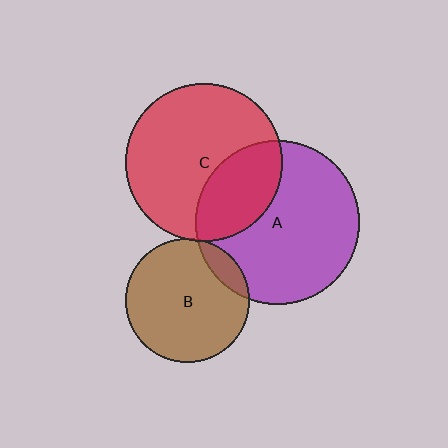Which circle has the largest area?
Circle A (purple).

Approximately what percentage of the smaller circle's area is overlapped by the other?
Approximately 10%.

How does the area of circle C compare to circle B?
Approximately 1.6 times.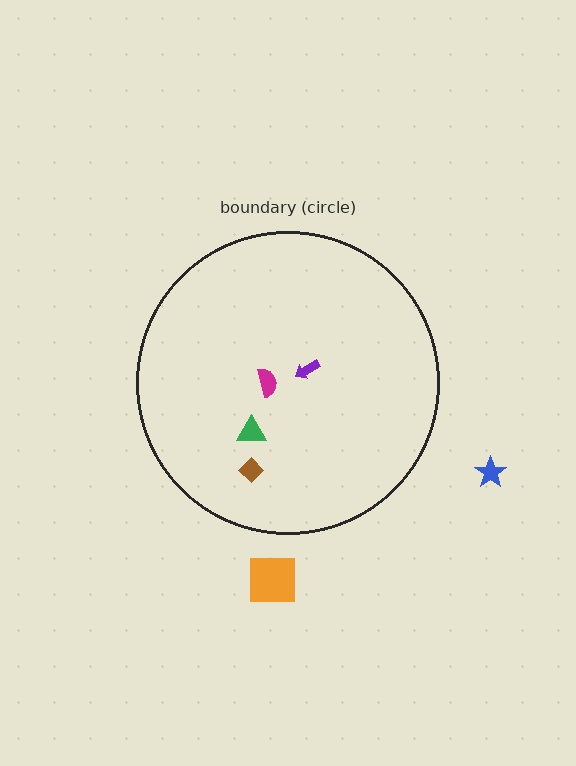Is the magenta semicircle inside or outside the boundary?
Inside.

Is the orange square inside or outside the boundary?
Outside.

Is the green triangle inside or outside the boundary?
Inside.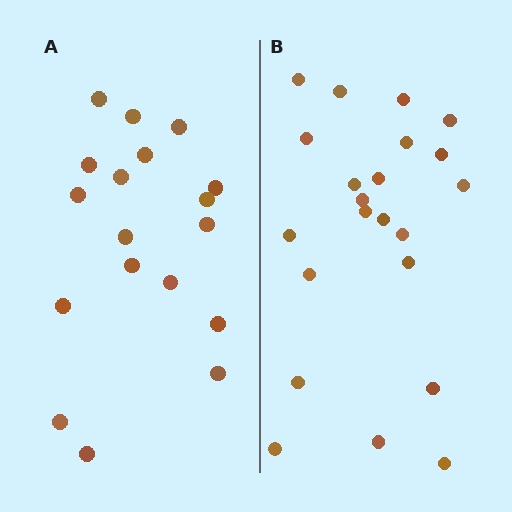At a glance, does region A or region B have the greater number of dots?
Region B (the right region) has more dots.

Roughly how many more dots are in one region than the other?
Region B has about 4 more dots than region A.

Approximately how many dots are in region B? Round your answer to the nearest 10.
About 20 dots. (The exact count is 22, which rounds to 20.)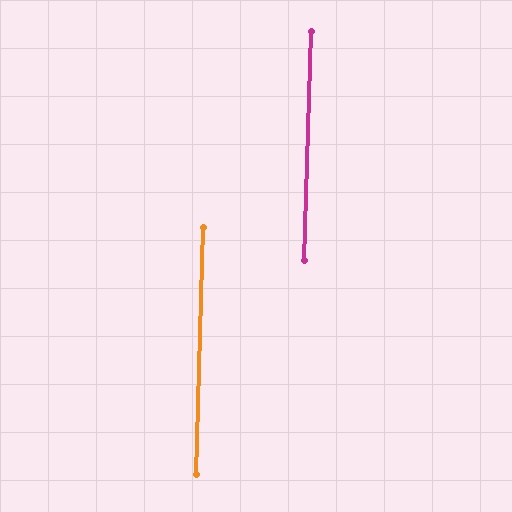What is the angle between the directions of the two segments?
Approximately 0 degrees.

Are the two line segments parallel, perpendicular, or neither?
Parallel — their directions differ by only 0.2°.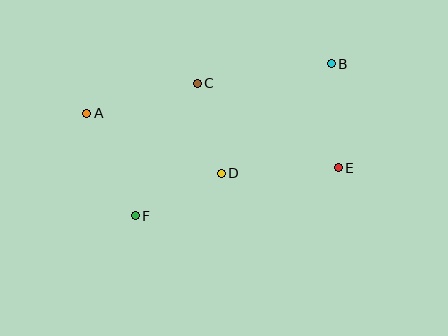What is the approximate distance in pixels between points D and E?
The distance between D and E is approximately 117 pixels.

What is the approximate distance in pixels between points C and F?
The distance between C and F is approximately 146 pixels.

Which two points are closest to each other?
Points C and D are closest to each other.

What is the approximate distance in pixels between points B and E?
The distance between B and E is approximately 105 pixels.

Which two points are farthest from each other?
Points A and E are farthest from each other.